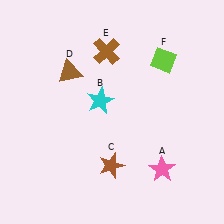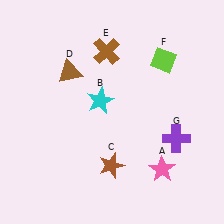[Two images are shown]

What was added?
A purple cross (G) was added in Image 2.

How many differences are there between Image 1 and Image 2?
There is 1 difference between the two images.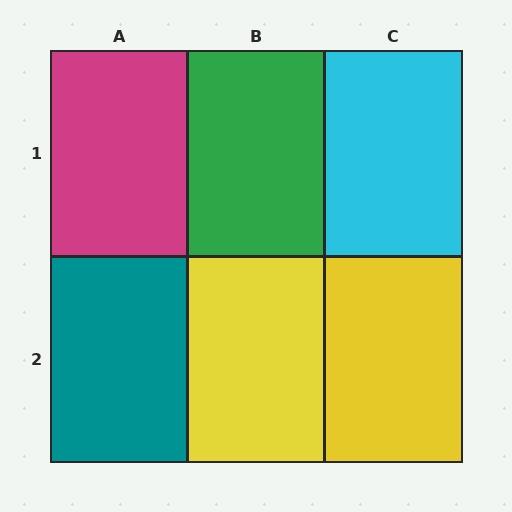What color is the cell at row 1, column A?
Magenta.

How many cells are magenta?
1 cell is magenta.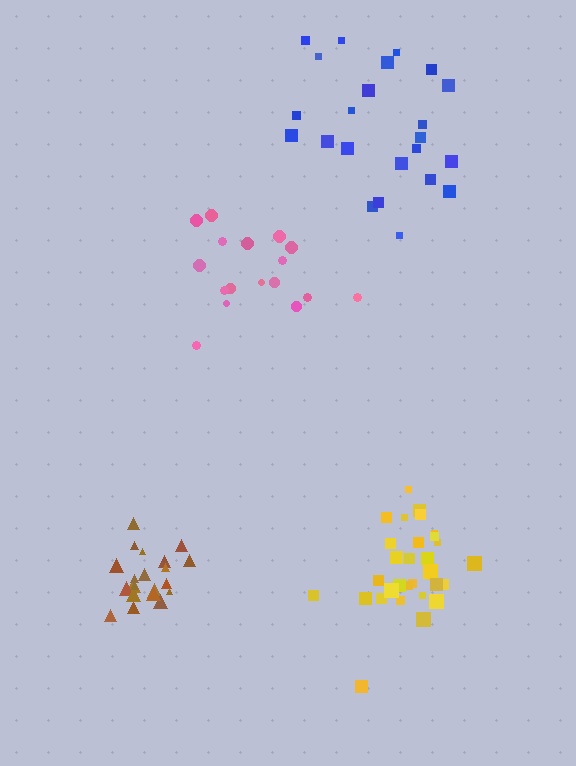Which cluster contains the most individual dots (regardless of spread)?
Yellow (31).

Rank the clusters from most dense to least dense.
brown, yellow, pink, blue.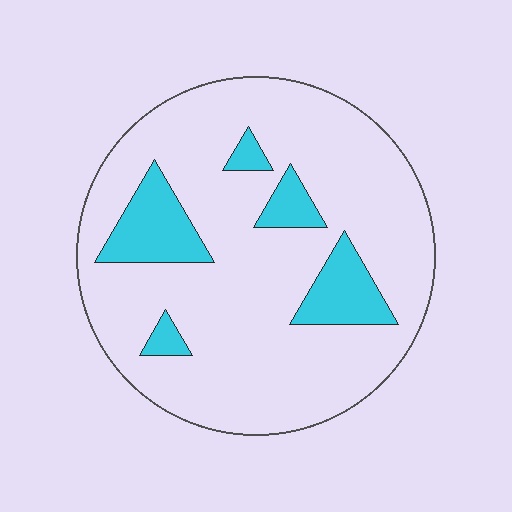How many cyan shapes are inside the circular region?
5.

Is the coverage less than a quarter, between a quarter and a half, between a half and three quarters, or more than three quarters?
Less than a quarter.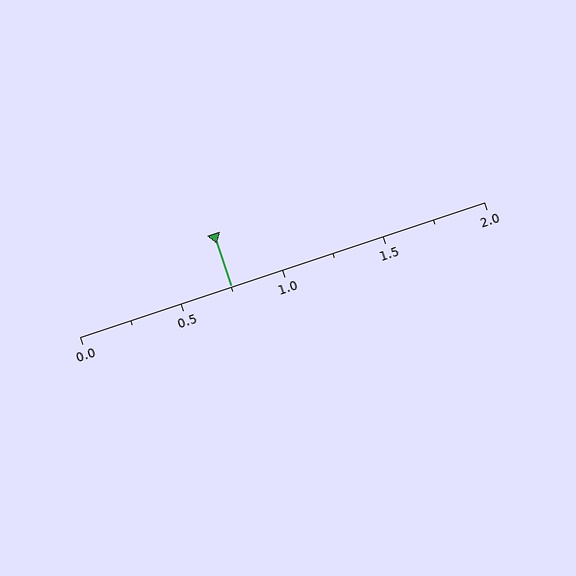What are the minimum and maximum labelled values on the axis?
The axis runs from 0.0 to 2.0.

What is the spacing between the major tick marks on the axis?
The major ticks are spaced 0.5 apart.